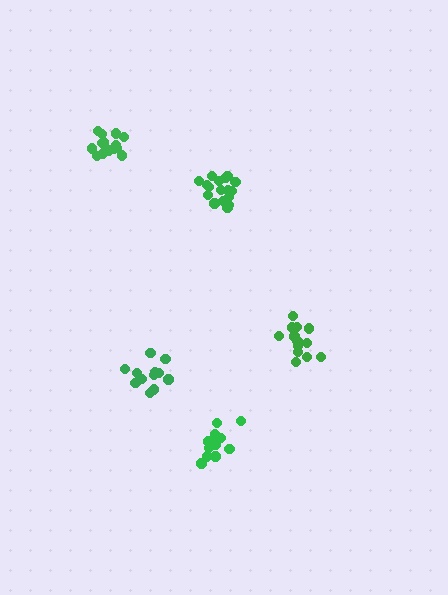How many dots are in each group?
Group 1: 12 dots, Group 2: 14 dots, Group 3: 14 dots, Group 4: 13 dots, Group 5: 17 dots (70 total).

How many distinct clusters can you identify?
There are 5 distinct clusters.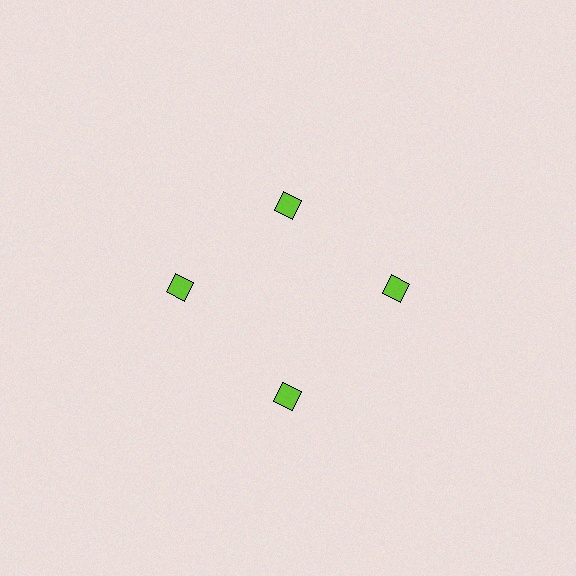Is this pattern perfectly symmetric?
No. The 4 lime diamonds are arranged in a ring, but one element near the 12 o'clock position is pulled inward toward the center, breaking the 4-fold rotational symmetry.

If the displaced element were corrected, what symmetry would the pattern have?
It would have 4-fold rotational symmetry — the pattern would map onto itself every 90 degrees.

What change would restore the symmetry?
The symmetry would be restored by moving it outward, back onto the ring so that all 4 diamonds sit at equal angles and equal distance from the center.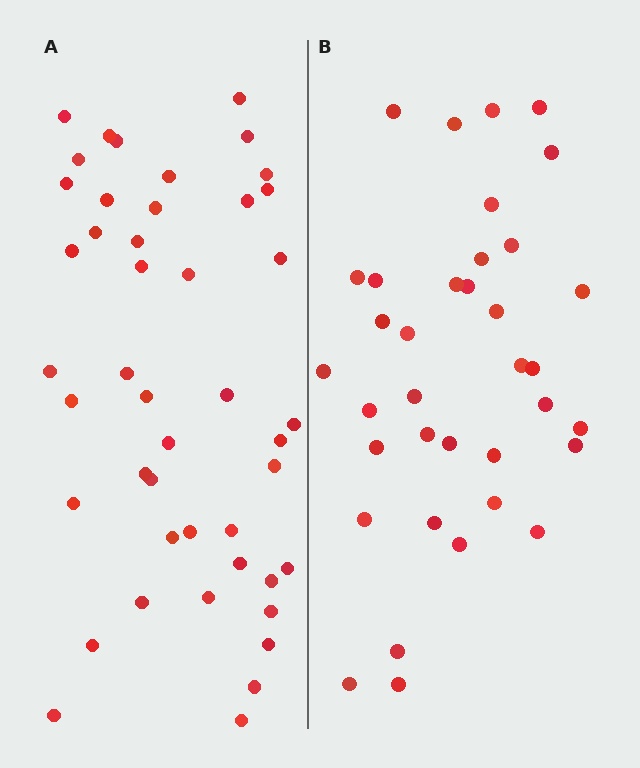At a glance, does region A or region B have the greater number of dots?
Region A (the left region) has more dots.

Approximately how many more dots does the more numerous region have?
Region A has roughly 8 or so more dots than region B.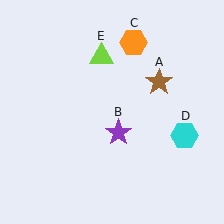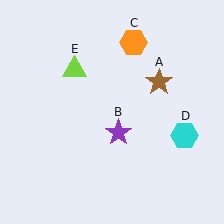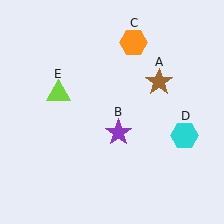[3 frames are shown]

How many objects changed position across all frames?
1 object changed position: lime triangle (object E).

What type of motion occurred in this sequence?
The lime triangle (object E) rotated counterclockwise around the center of the scene.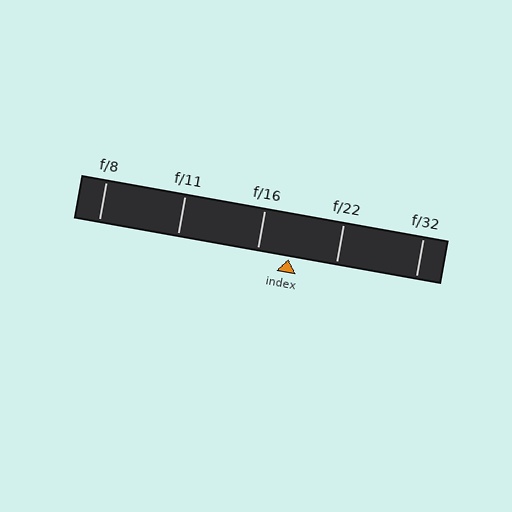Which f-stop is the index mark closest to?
The index mark is closest to f/16.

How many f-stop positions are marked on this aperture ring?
There are 5 f-stop positions marked.